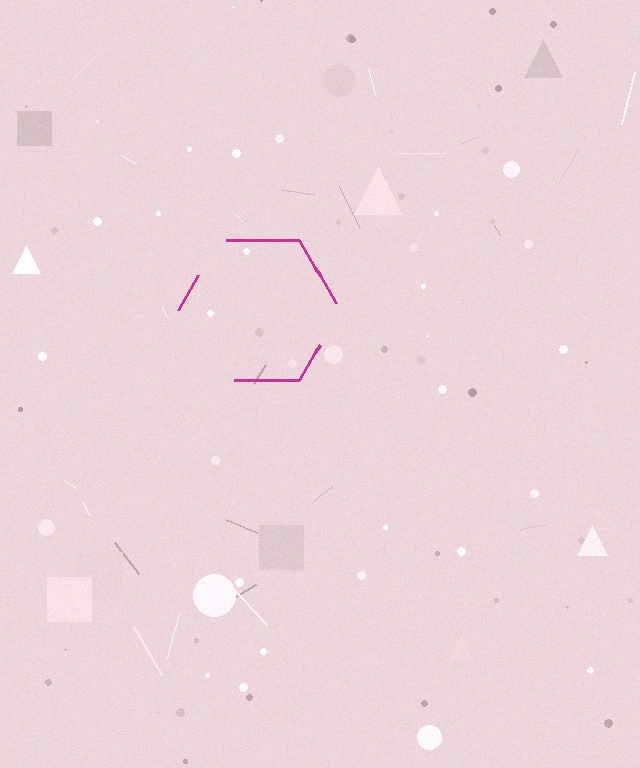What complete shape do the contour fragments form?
The contour fragments form a hexagon.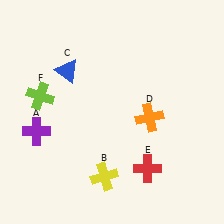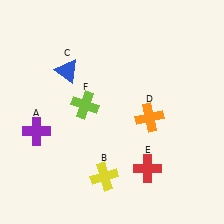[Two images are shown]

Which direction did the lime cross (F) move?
The lime cross (F) moved right.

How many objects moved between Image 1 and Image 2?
1 object moved between the two images.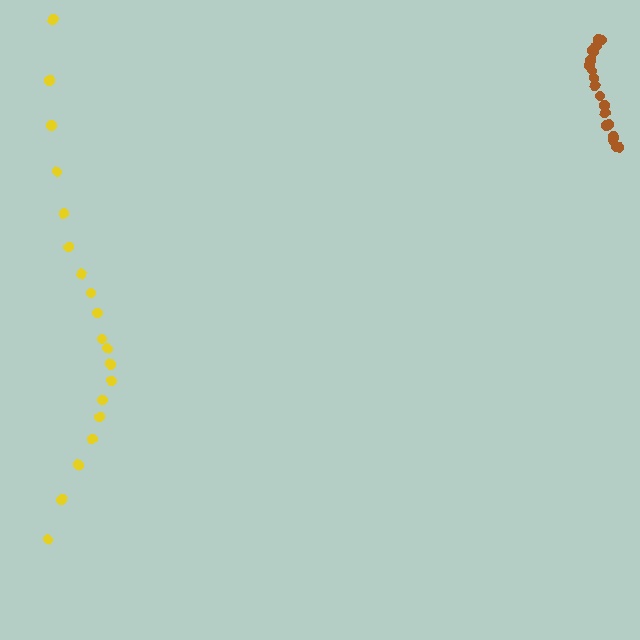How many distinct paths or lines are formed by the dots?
There are 2 distinct paths.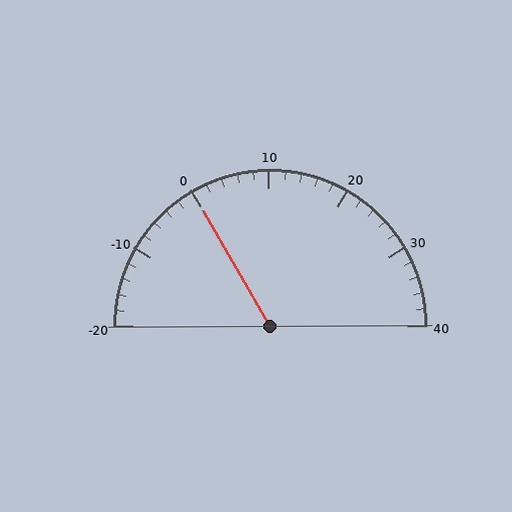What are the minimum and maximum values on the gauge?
The gauge ranges from -20 to 40.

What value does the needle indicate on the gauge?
The needle indicates approximately 0.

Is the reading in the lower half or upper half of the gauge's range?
The reading is in the lower half of the range (-20 to 40).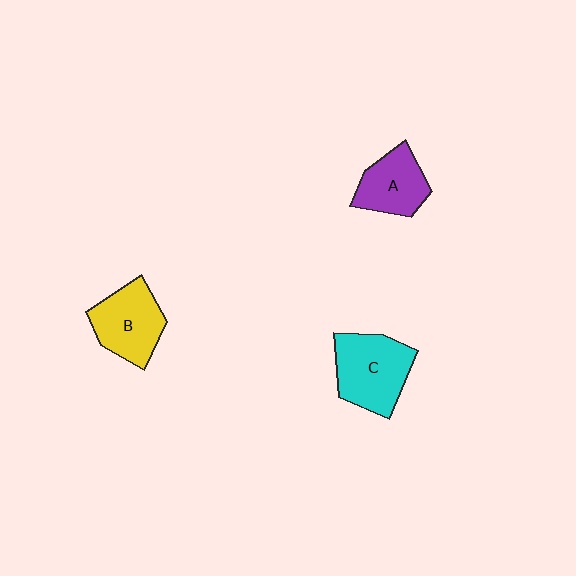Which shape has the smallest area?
Shape A (purple).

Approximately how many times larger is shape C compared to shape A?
Approximately 1.4 times.